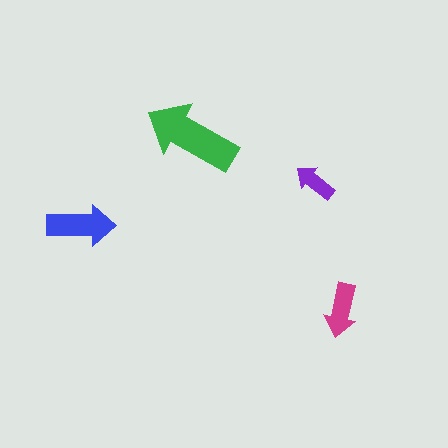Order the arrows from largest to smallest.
the green one, the blue one, the magenta one, the purple one.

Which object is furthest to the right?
The magenta arrow is rightmost.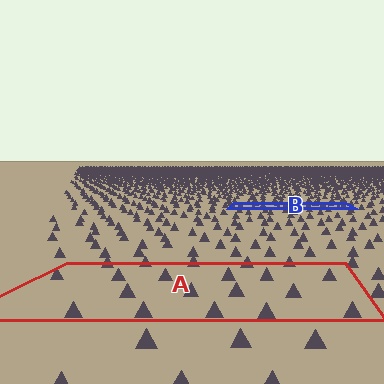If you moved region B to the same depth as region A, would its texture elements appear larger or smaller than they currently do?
They would appear larger. At a closer depth, the same texture elements are projected at a bigger on-screen size.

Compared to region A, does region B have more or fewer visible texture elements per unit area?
Region B has more texture elements per unit area — they are packed more densely because it is farther away.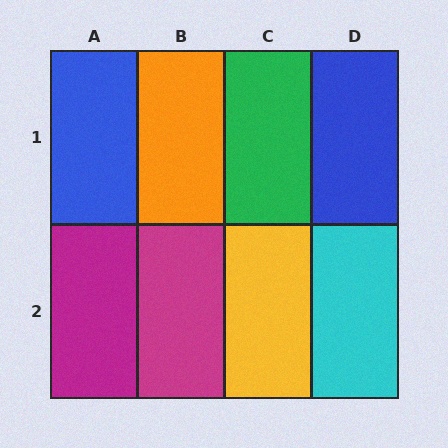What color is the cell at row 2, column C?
Yellow.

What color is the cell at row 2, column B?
Magenta.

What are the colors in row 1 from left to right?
Blue, orange, green, blue.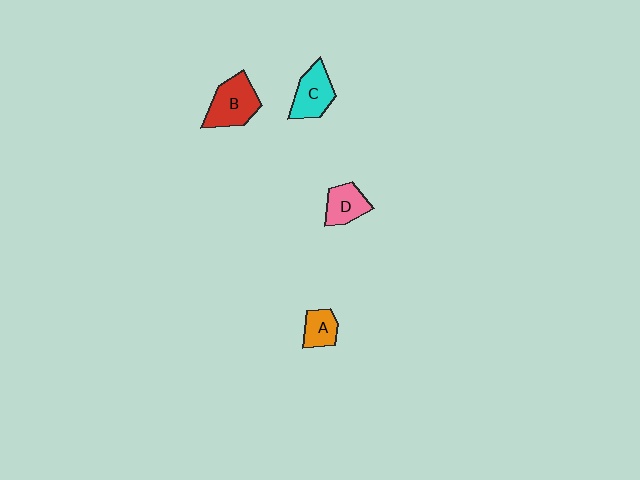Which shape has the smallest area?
Shape A (orange).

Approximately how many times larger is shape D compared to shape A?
Approximately 1.2 times.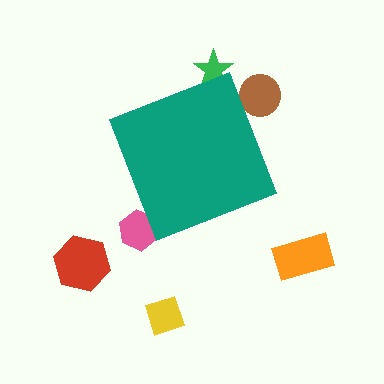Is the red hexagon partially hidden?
No, the red hexagon is fully visible.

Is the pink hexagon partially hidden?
Yes, the pink hexagon is partially hidden behind the teal diamond.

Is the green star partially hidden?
Yes, the green star is partially hidden behind the teal diamond.